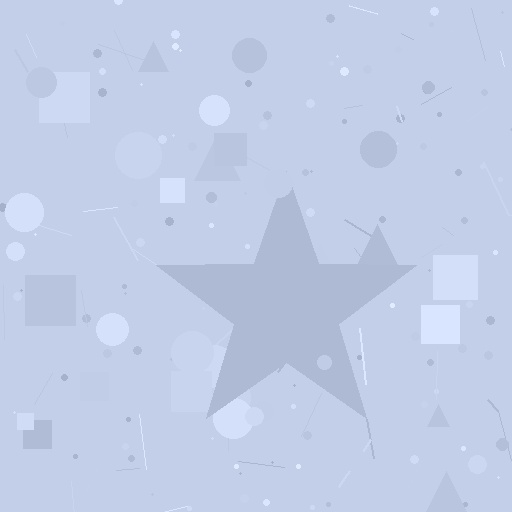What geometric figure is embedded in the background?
A star is embedded in the background.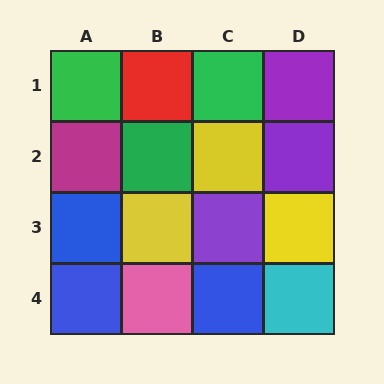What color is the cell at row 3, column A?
Blue.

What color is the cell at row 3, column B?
Yellow.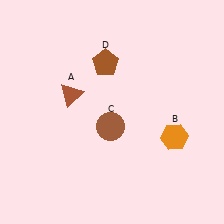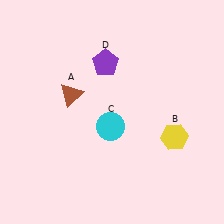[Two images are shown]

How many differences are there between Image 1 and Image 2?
There are 3 differences between the two images.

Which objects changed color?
B changed from orange to yellow. C changed from brown to cyan. D changed from brown to purple.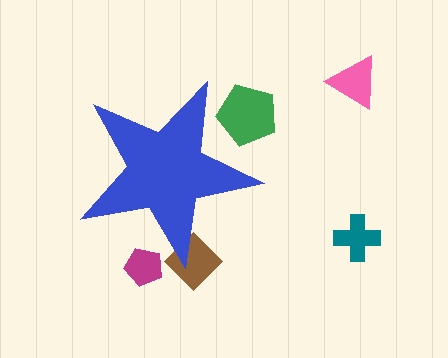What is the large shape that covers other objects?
A blue star.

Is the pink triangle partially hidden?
No, the pink triangle is fully visible.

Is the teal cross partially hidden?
No, the teal cross is fully visible.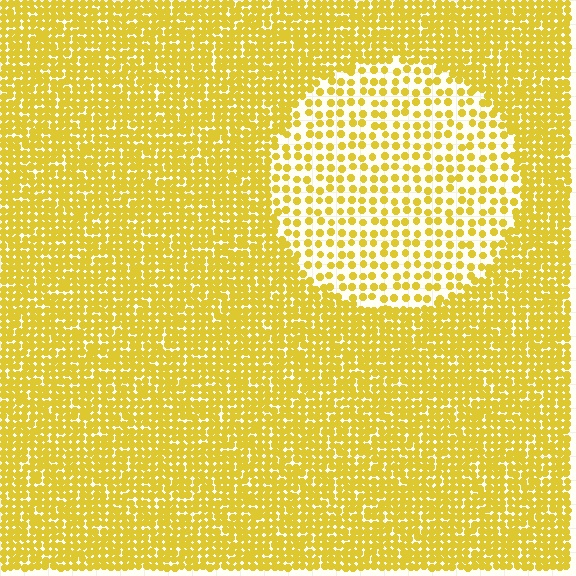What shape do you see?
I see a circle.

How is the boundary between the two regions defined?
The boundary is defined by a change in element density (approximately 2.3x ratio). All elements are the same color, size, and shape.